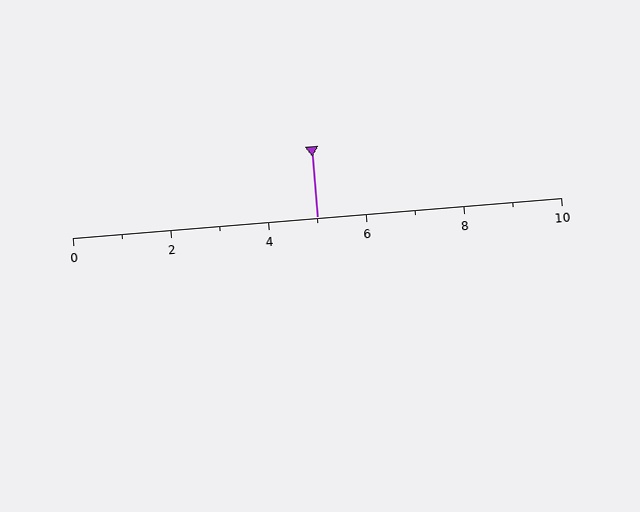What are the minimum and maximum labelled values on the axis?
The axis runs from 0 to 10.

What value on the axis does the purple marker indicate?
The marker indicates approximately 5.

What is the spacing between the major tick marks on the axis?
The major ticks are spaced 2 apart.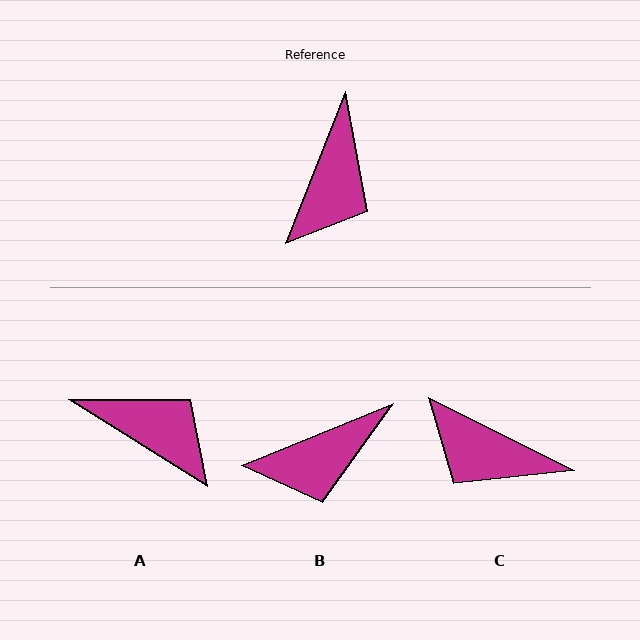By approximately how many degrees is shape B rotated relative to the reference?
Approximately 46 degrees clockwise.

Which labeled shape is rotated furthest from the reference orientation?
C, about 95 degrees away.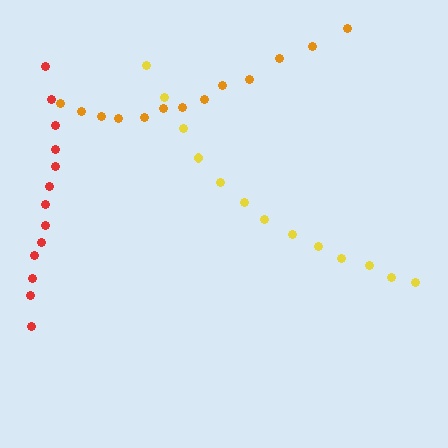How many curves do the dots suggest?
There are 3 distinct paths.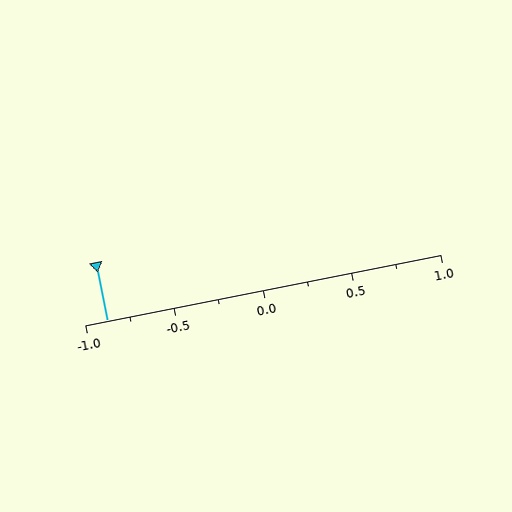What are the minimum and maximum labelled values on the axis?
The axis runs from -1.0 to 1.0.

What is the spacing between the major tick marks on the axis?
The major ticks are spaced 0.5 apart.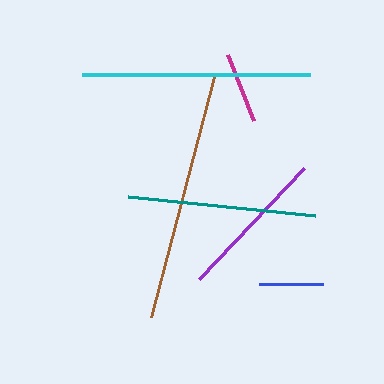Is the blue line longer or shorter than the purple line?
The purple line is longer than the blue line.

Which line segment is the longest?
The brown line is the longest at approximately 248 pixels.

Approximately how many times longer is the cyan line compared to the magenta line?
The cyan line is approximately 3.2 times the length of the magenta line.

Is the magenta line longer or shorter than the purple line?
The purple line is longer than the magenta line.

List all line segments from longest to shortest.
From longest to shortest: brown, cyan, teal, purple, magenta, blue.